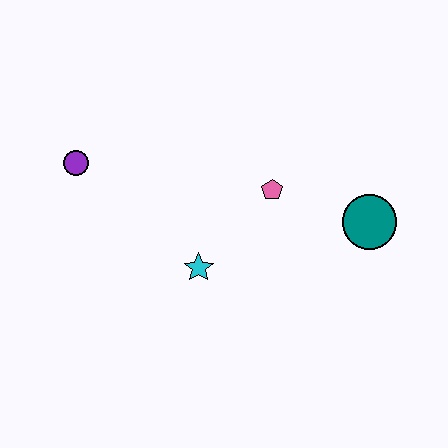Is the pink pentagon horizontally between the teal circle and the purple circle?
Yes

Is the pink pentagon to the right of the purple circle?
Yes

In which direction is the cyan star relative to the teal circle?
The cyan star is to the left of the teal circle.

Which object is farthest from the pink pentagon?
The purple circle is farthest from the pink pentagon.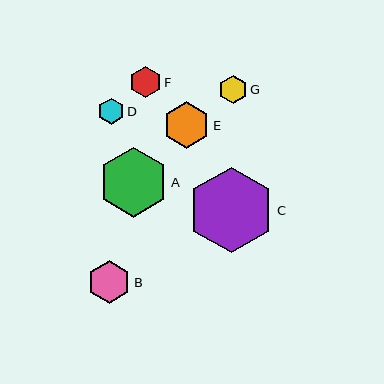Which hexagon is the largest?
Hexagon C is the largest with a size of approximately 86 pixels.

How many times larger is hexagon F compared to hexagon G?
Hexagon F is approximately 1.1 times the size of hexagon G.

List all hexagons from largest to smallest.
From largest to smallest: C, A, E, B, F, G, D.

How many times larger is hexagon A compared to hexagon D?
Hexagon A is approximately 2.6 times the size of hexagon D.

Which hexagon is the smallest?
Hexagon D is the smallest with a size of approximately 26 pixels.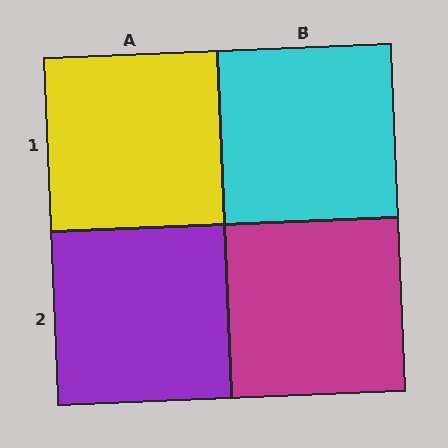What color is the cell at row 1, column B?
Cyan.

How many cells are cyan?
1 cell is cyan.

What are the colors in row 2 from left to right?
Purple, magenta.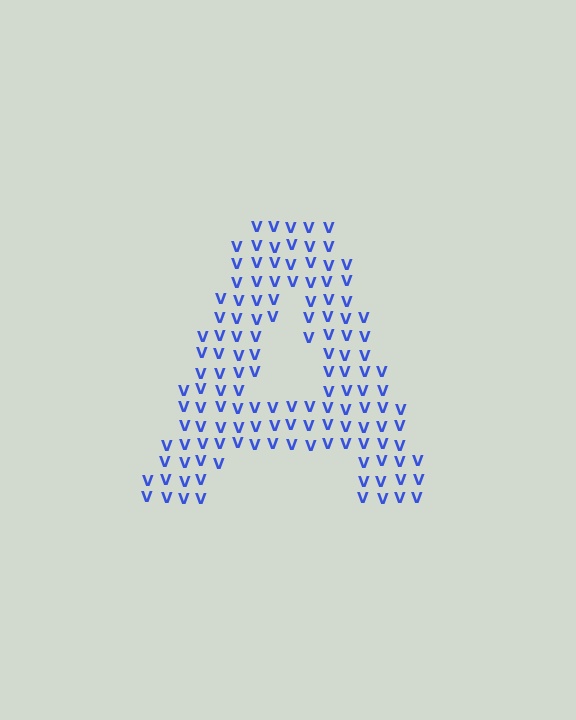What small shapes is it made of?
It is made of small letter V's.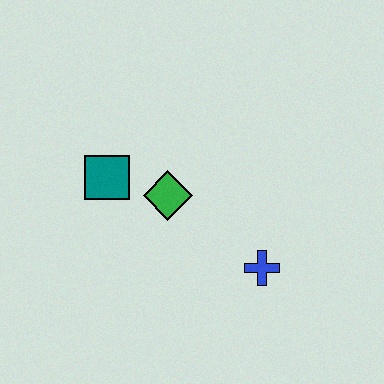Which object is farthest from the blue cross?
The teal square is farthest from the blue cross.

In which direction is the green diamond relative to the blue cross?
The green diamond is to the left of the blue cross.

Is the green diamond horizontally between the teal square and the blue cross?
Yes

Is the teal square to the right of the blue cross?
No